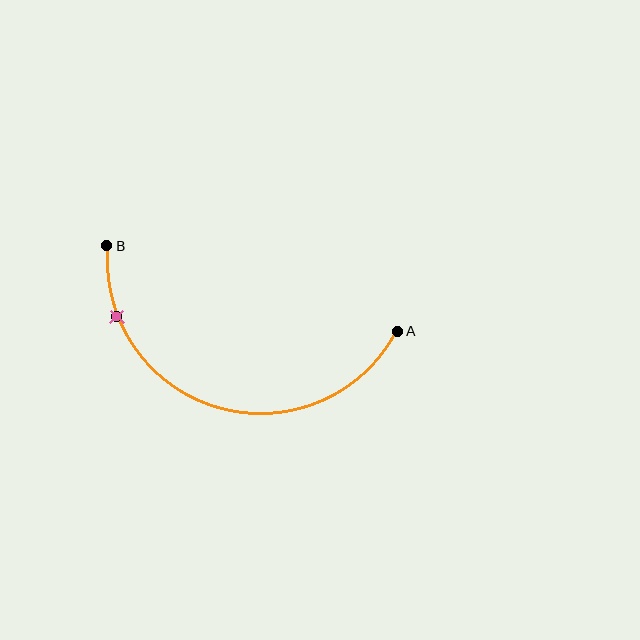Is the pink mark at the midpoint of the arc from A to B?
No. The pink mark lies on the arc but is closer to endpoint B. The arc midpoint would be at the point on the curve equidistant along the arc from both A and B.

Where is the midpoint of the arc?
The arc midpoint is the point on the curve farthest from the straight line joining A and B. It sits below that line.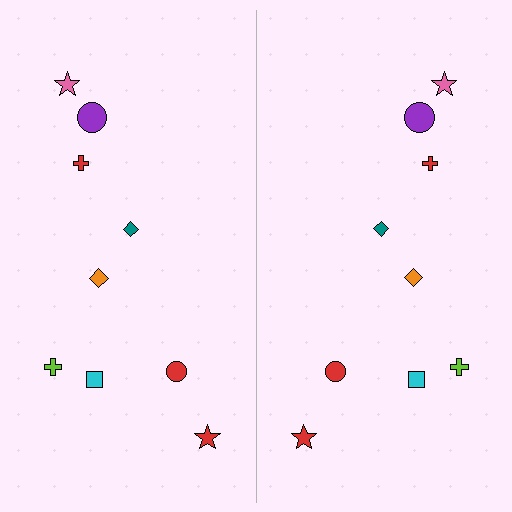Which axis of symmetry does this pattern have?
The pattern has a vertical axis of symmetry running through the center of the image.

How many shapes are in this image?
There are 18 shapes in this image.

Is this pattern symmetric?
Yes, this pattern has bilateral (reflection) symmetry.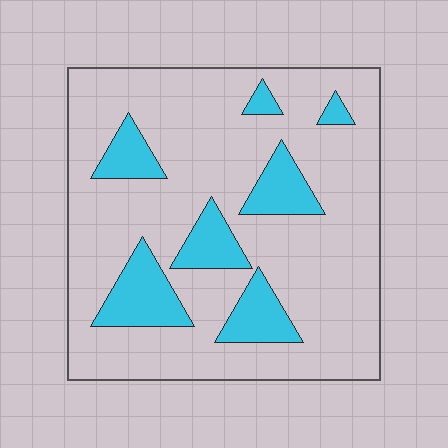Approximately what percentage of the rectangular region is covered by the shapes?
Approximately 20%.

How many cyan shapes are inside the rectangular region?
7.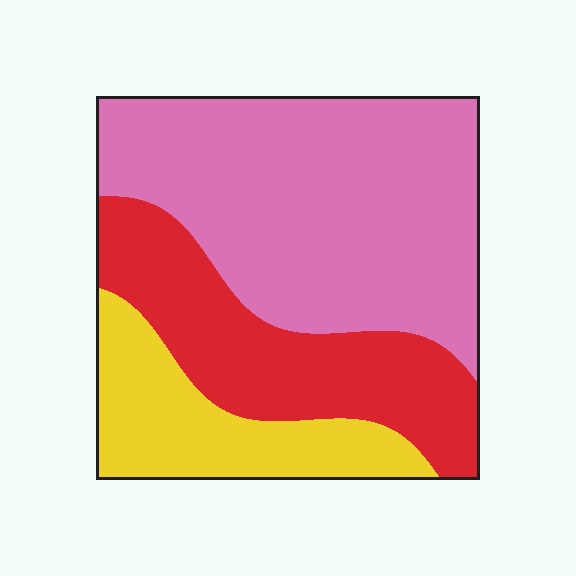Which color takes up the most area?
Pink, at roughly 50%.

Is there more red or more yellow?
Red.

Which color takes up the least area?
Yellow, at roughly 20%.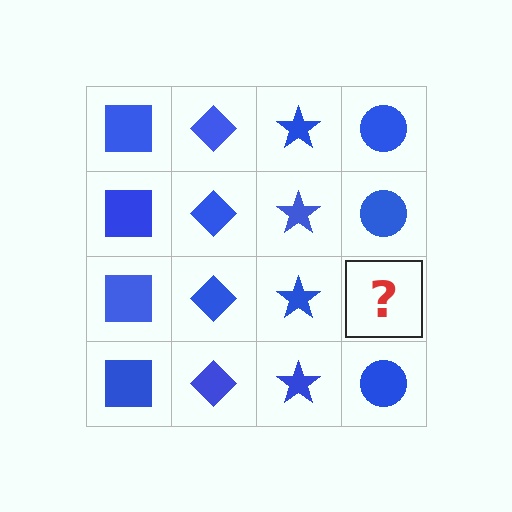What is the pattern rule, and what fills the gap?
The rule is that each column has a consistent shape. The gap should be filled with a blue circle.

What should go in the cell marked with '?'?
The missing cell should contain a blue circle.